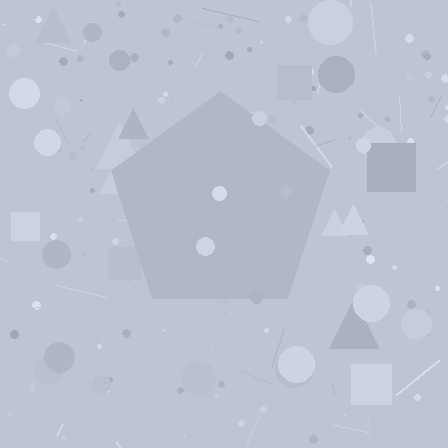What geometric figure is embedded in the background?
A pentagon is embedded in the background.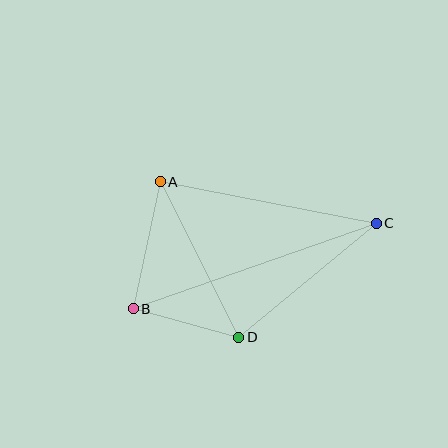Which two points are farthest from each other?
Points B and C are farthest from each other.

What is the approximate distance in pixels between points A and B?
The distance between A and B is approximately 130 pixels.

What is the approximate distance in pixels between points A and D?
The distance between A and D is approximately 174 pixels.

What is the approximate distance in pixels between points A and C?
The distance between A and C is approximately 220 pixels.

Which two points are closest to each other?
Points B and D are closest to each other.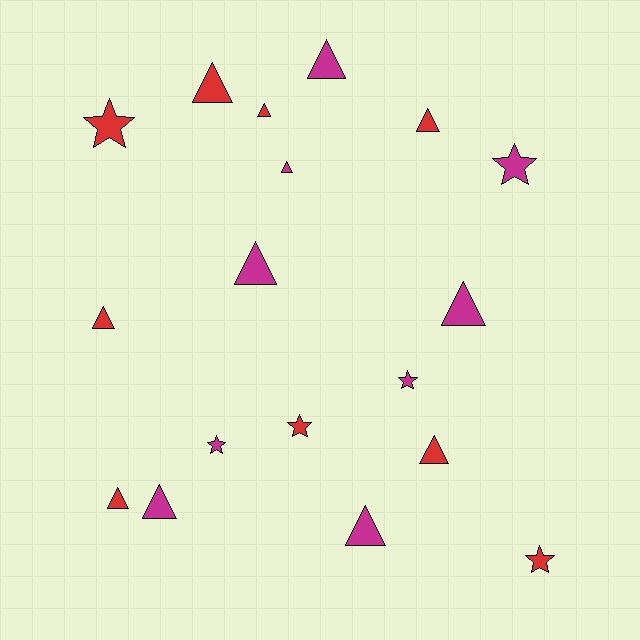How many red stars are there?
There are 3 red stars.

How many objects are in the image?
There are 18 objects.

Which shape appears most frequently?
Triangle, with 12 objects.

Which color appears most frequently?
Magenta, with 9 objects.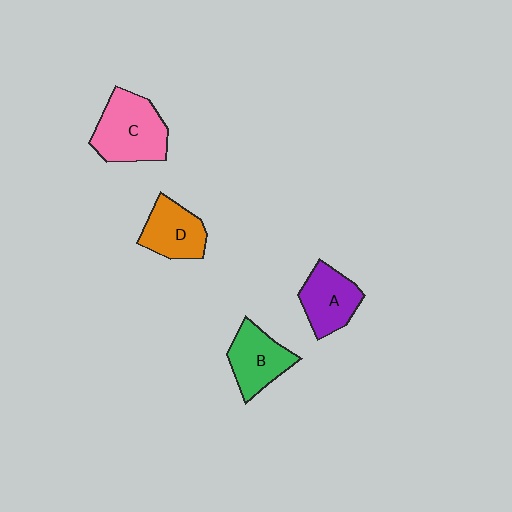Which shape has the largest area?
Shape C (pink).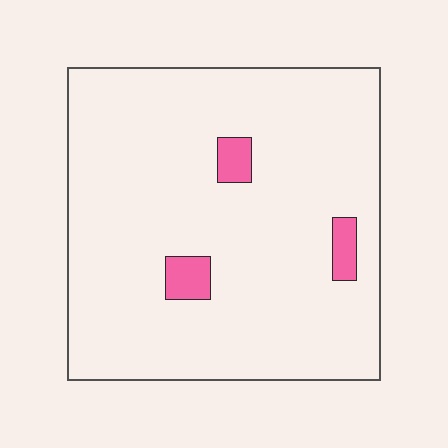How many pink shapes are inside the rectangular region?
3.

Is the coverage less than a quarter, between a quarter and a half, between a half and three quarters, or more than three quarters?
Less than a quarter.